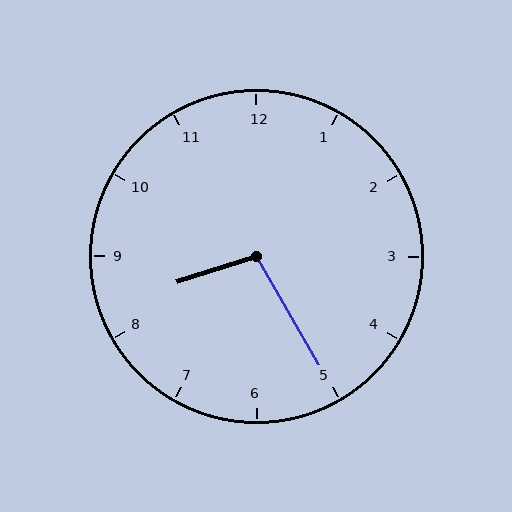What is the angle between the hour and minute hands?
Approximately 102 degrees.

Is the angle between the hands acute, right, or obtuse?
It is obtuse.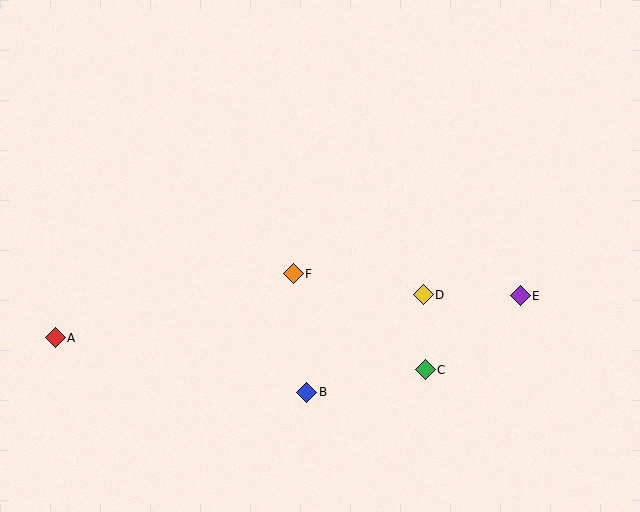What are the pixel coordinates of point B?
Point B is at (307, 392).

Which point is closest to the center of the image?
Point F at (293, 274) is closest to the center.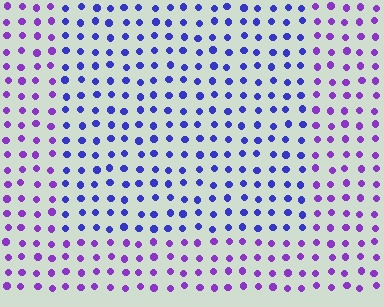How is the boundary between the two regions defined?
The boundary is defined purely by a slight shift in hue (about 37 degrees). Spacing, size, and orientation are identical on both sides.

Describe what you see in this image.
The image is filled with small purple elements in a uniform arrangement. A rectangle-shaped region is visible where the elements are tinted to a slightly different hue, forming a subtle color boundary.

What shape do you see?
I see a rectangle.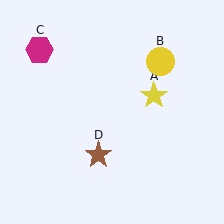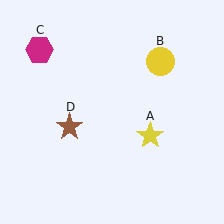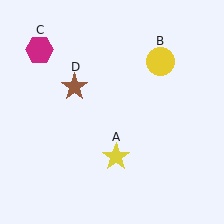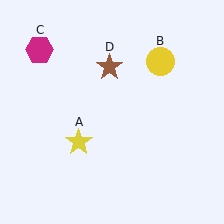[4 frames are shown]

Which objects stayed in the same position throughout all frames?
Yellow circle (object B) and magenta hexagon (object C) remained stationary.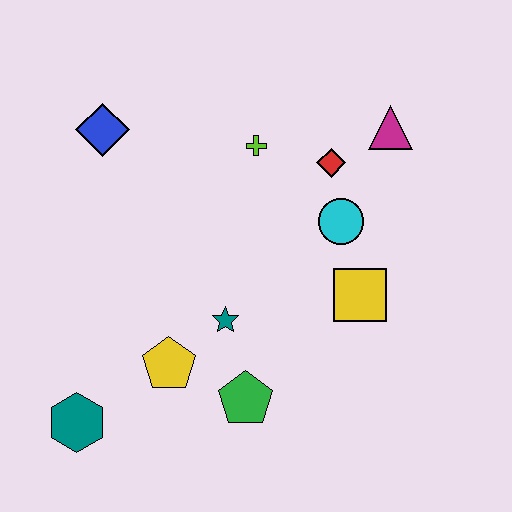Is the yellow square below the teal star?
No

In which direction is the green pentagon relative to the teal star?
The green pentagon is below the teal star.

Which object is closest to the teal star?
The yellow pentagon is closest to the teal star.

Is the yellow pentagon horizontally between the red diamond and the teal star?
No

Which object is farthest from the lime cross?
The teal hexagon is farthest from the lime cross.